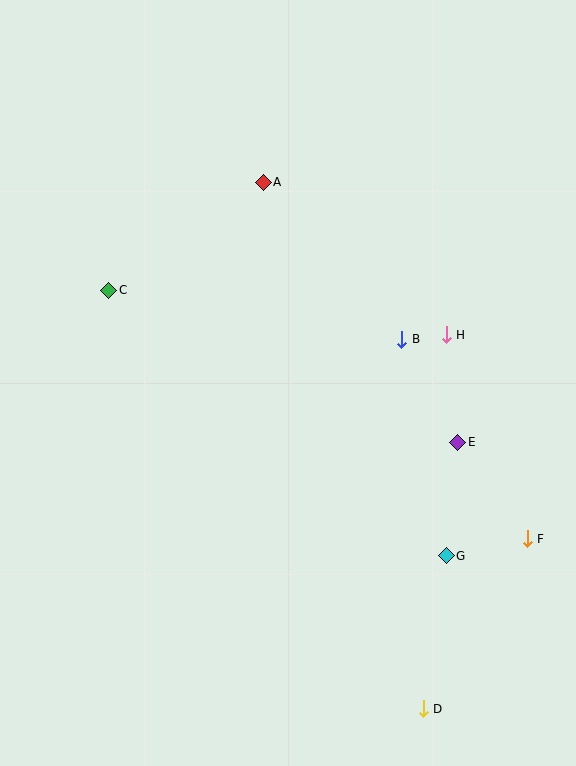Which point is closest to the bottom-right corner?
Point D is closest to the bottom-right corner.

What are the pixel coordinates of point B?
Point B is at (402, 339).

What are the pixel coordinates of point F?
Point F is at (527, 539).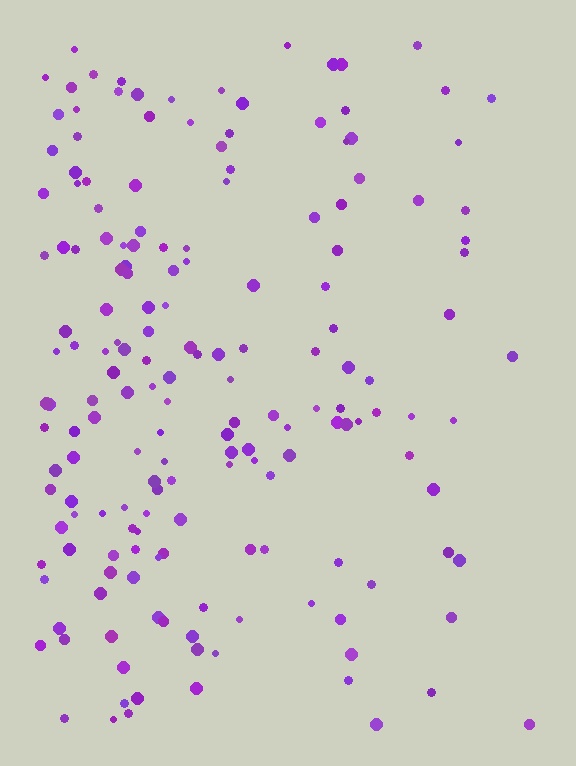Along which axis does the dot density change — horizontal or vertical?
Horizontal.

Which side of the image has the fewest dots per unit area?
The right.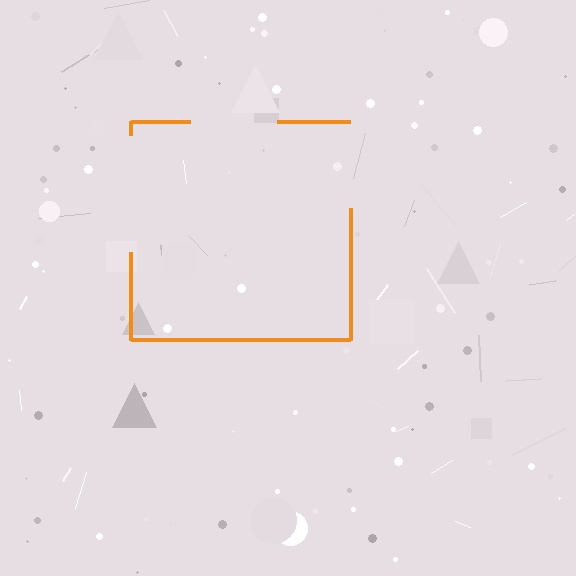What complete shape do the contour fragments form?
The contour fragments form a square.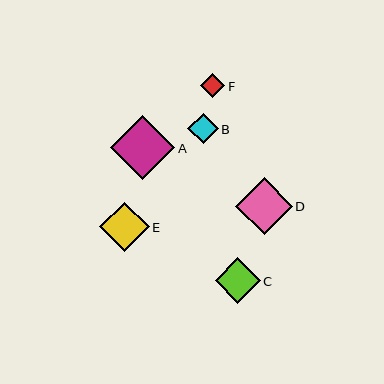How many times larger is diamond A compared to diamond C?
Diamond A is approximately 1.4 times the size of diamond C.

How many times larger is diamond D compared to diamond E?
Diamond D is approximately 1.1 times the size of diamond E.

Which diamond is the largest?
Diamond A is the largest with a size of approximately 64 pixels.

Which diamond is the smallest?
Diamond F is the smallest with a size of approximately 24 pixels.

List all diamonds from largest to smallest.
From largest to smallest: A, D, E, C, B, F.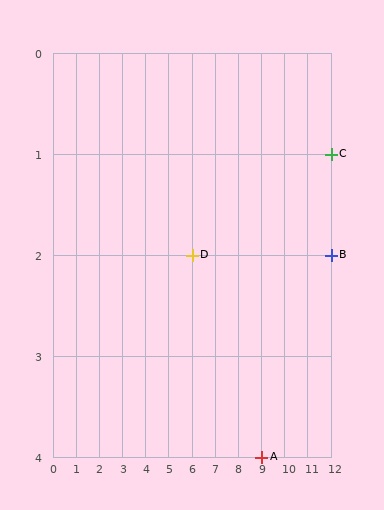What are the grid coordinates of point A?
Point A is at grid coordinates (9, 4).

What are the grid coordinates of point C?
Point C is at grid coordinates (12, 1).